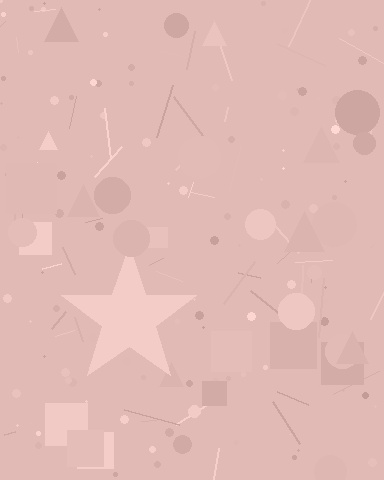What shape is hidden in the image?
A star is hidden in the image.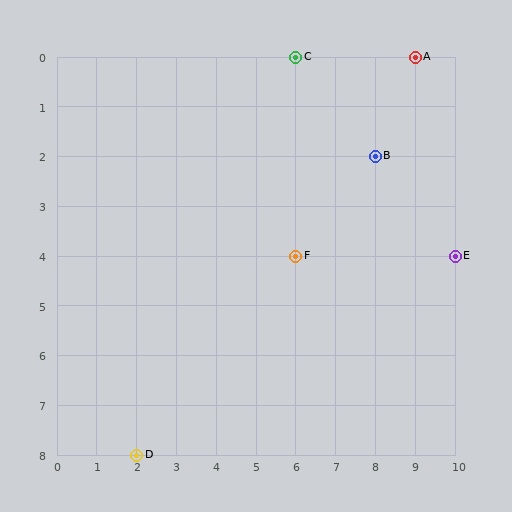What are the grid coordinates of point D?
Point D is at grid coordinates (2, 8).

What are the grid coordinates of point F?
Point F is at grid coordinates (6, 4).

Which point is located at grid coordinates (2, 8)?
Point D is at (2, 8).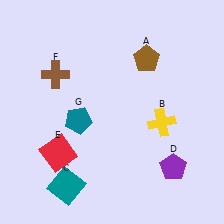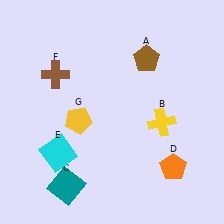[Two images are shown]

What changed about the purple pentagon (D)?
In Image 1, D is purple. In Image 2, it changed to orange.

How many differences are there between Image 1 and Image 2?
There are 3 differences between the two images.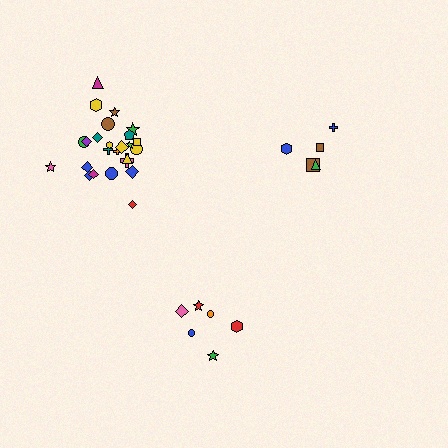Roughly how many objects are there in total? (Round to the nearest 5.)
Roughly 35 objects in total.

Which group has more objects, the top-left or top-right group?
The top-left group.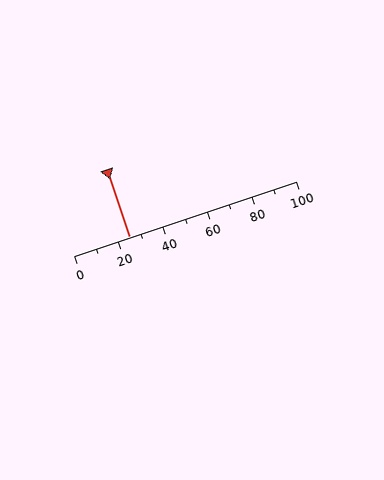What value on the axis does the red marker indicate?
The marker indicates approximately 25.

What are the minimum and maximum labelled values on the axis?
The axis runs from 0 to 100.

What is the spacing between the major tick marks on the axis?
The major ticks are spaced 20 apart.